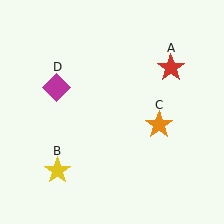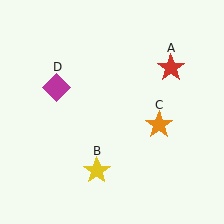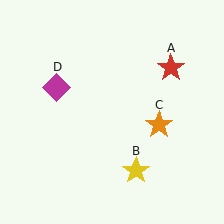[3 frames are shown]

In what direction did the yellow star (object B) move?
The yellow star (object B) moved right.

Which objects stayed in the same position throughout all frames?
Red star (object A) and orange star (object C) and magenta diamond (object D) remained stationary.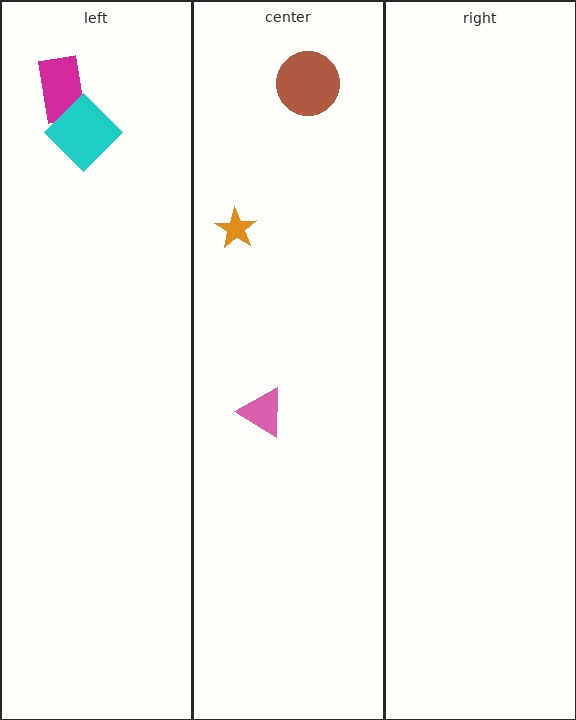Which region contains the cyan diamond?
The left region.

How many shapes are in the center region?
3.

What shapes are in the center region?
The brown circle, the orange star, the pink triangle.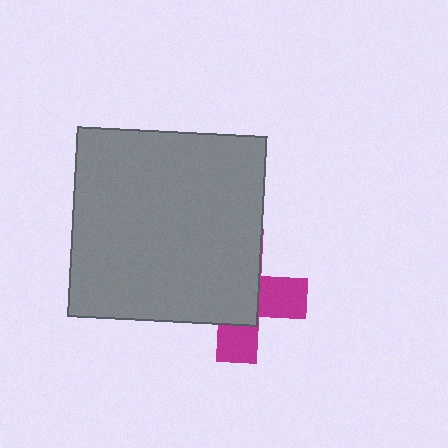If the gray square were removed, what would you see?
You would see the complete magenta cross.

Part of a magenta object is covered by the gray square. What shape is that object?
It is a cross.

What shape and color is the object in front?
The object in front is a gray square.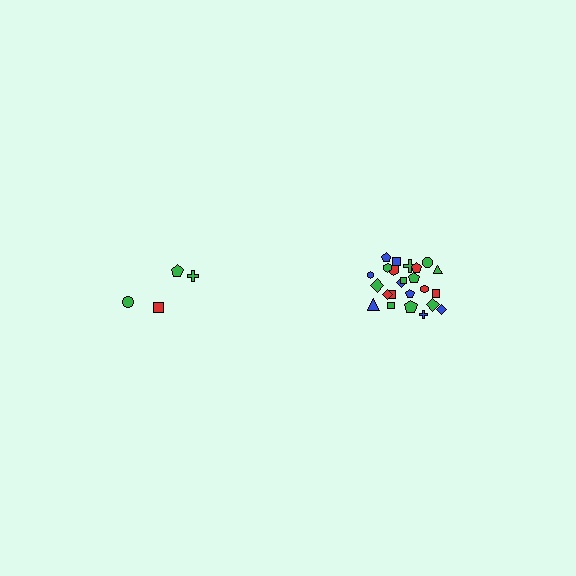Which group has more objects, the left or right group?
The right group.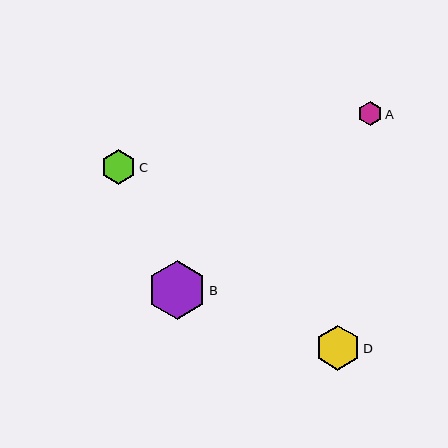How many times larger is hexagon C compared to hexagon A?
Hexagon C is approximately 1.5 times the size of hexagon A.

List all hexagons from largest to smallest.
From largest to smallest: B, D, C, A.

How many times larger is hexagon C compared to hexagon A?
Hexagon C is approximately 1.5 times the size of hexagon A.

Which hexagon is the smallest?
Hexagon A is the smallest with a size of approximately 24 pixels.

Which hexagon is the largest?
Hexagon B is the largest with a size of approximately 58 pixels.